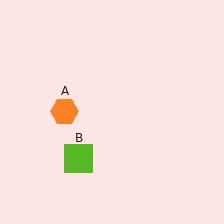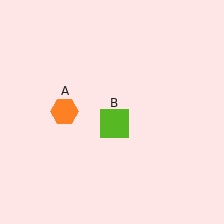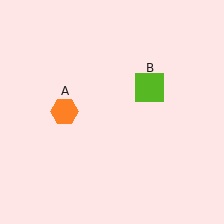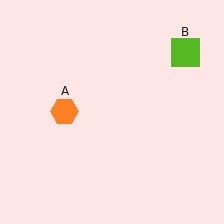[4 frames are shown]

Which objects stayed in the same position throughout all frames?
Orange hexagon (object A) remained stationary.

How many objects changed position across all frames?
1 object changed position: lime square (object B).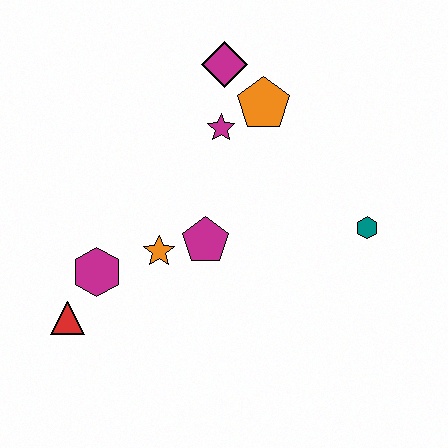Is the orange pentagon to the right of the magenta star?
Yes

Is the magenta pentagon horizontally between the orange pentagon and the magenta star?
No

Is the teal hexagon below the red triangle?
No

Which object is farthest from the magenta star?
The red triangle is farthest from the magenta star.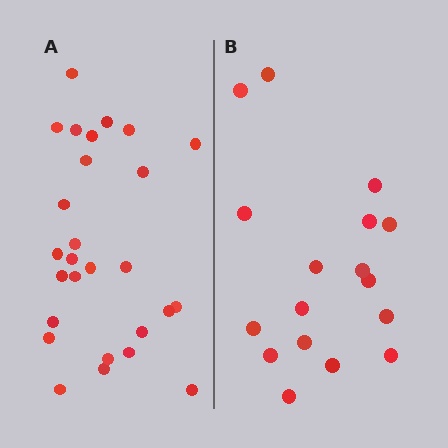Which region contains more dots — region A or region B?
Region A (the left region) has more dots.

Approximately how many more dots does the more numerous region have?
Region A has roughly 10 or so more dots than region B.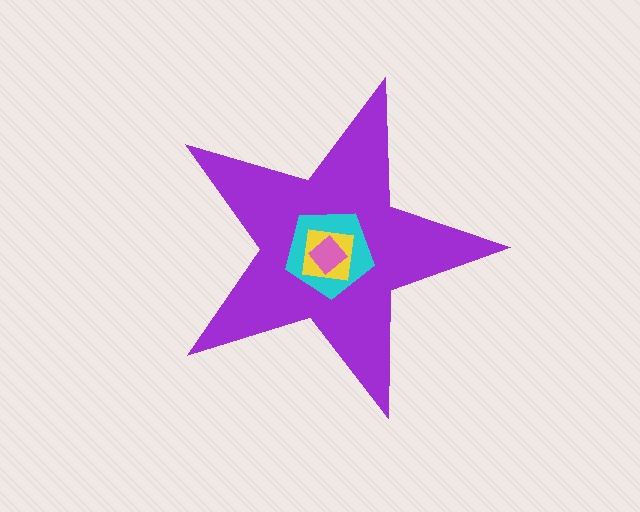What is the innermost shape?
The pink diamond.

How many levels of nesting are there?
4.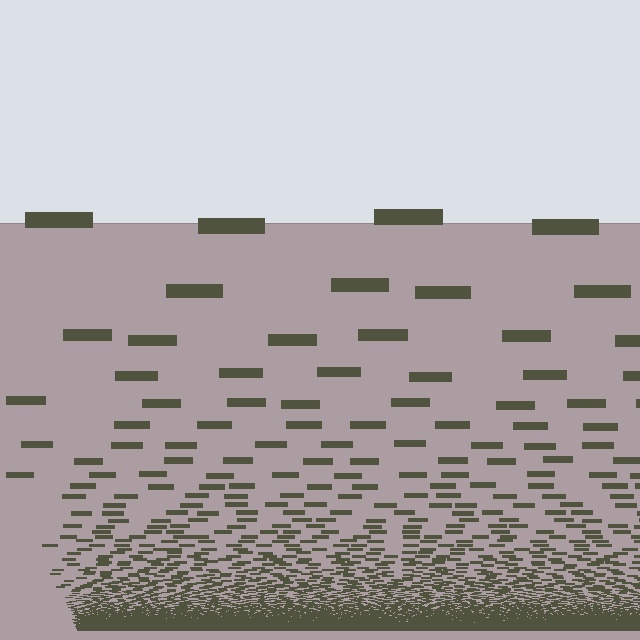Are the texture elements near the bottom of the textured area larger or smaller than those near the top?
Smaller. The gradient is inverted — elements near the bottom are smaller and denser.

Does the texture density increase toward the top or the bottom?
Density increases toward the bottom.